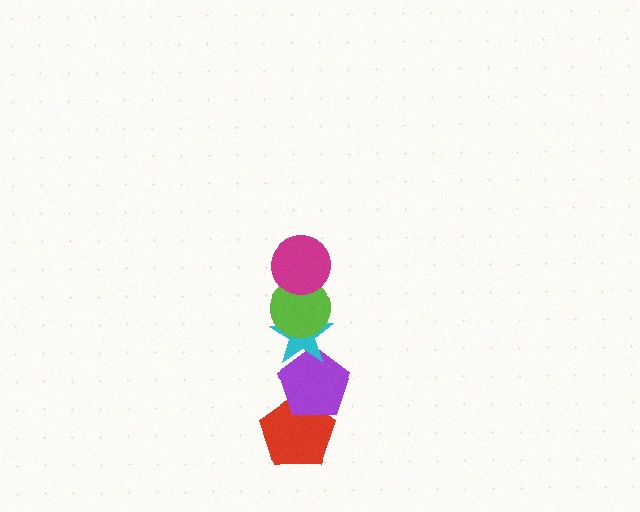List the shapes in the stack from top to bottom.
From top to bottom: the magenta circle, the lime circle, the cyan star, the purple pentagon, the red pentagon.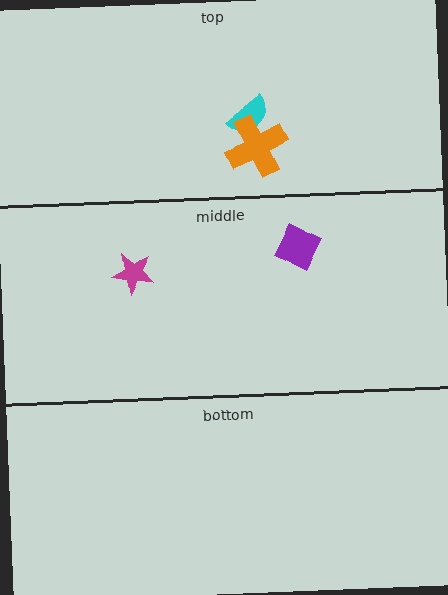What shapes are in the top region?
The cyan semicircle, the orange cross.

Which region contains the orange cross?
The top region.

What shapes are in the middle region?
The magenta star, the purple diamond.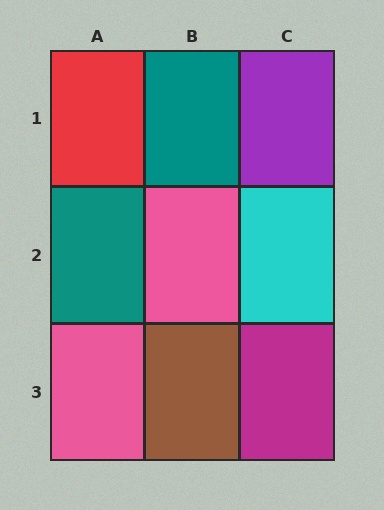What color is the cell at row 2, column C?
Cyan.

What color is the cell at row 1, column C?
Purple.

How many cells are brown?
1 cell is brown.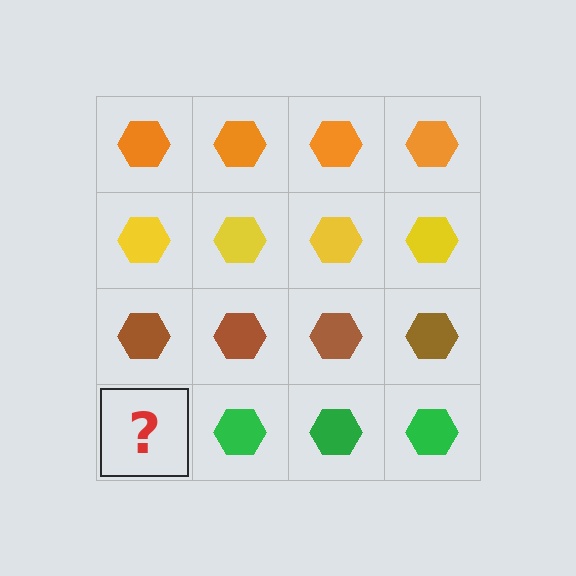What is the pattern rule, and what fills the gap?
The rule is that each row has a consistent color. The gap should be filled with a green hexagon.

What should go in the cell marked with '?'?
The missing cell should contain a green hexagon.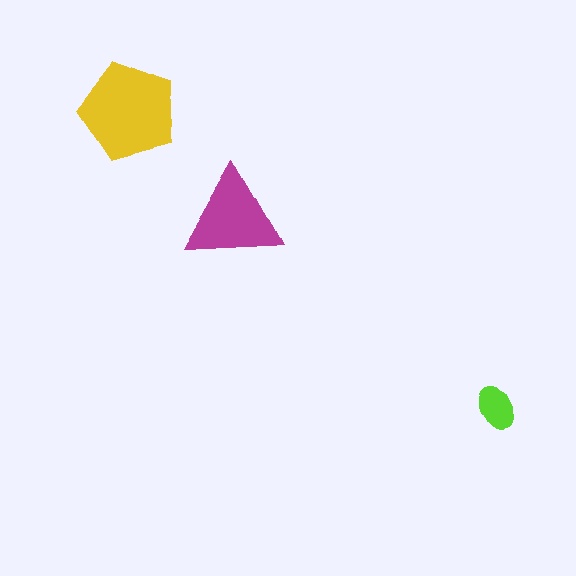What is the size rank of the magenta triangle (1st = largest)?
2nd.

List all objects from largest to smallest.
The yellow pentagon, the magenta triangle, the lime ellipse.